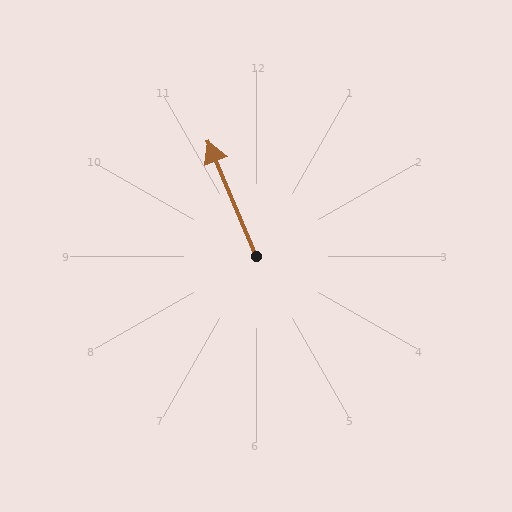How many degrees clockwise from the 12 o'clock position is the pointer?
Approximately 337 degrees.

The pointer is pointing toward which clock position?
Roughly 11 o'clock.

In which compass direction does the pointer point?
Northwest.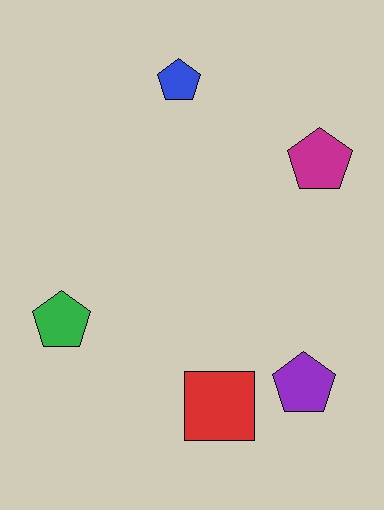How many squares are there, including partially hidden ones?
There is 1 square.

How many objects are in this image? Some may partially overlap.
There are 5 objects.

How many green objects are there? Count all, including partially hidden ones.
There is 1 green object.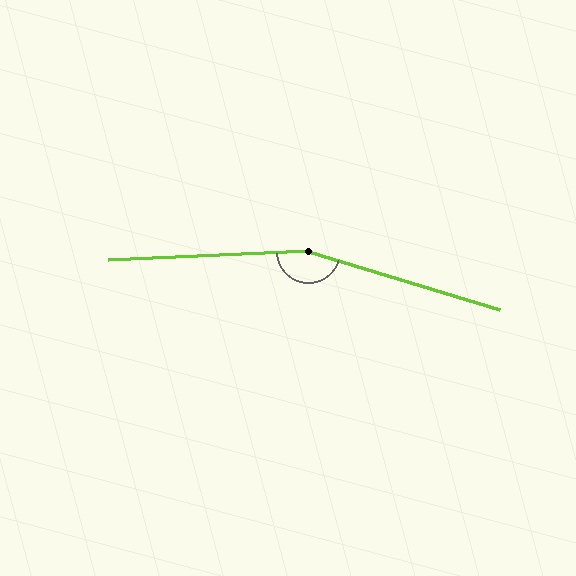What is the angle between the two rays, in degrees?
Approximately 161 degrees.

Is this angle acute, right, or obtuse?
It is obtuse.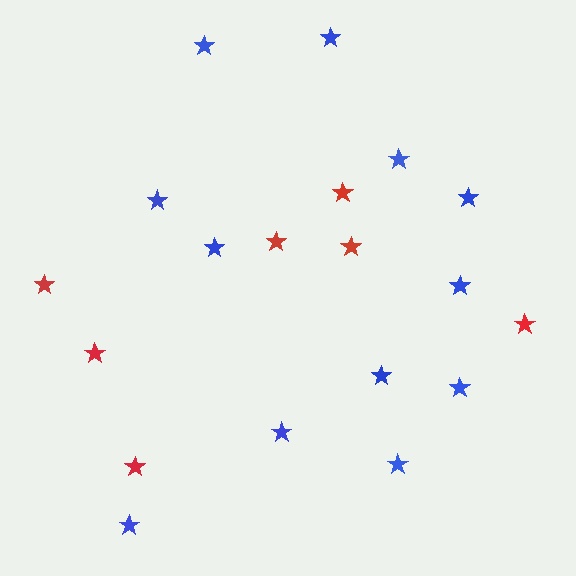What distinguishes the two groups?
There are 2 groups: one group of red stars (7) and one group of blue stars (12).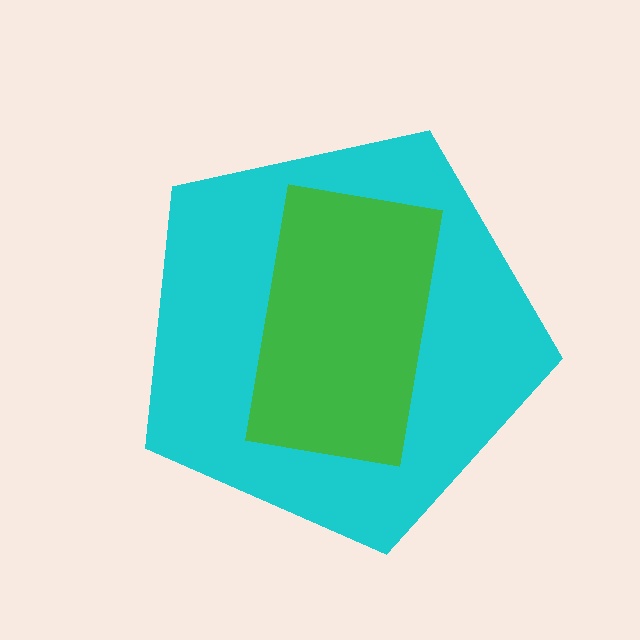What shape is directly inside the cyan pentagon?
The green rectangle.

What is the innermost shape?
The green rectangle.